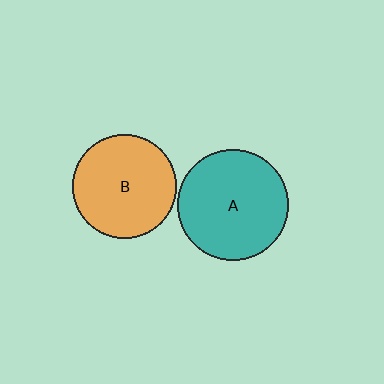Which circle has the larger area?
Circle A (teal).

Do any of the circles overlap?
No, none of the circles overlap.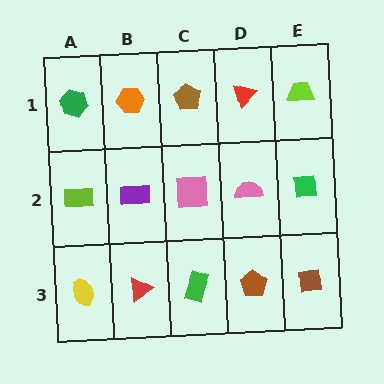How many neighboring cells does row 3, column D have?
3.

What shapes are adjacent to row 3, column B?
A purple rectangle (row 2, column B), a yellow ellipse (row 3, column A), a green rectangle (row 3, column C).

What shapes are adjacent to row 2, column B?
An orange hexagon (row 1, column B), a red triangle (row 3, column B), a lime rectangle (row 2, column A), a pink square (row 2, column C).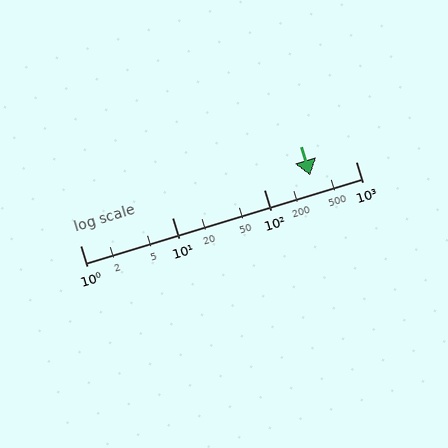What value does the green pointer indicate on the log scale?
The pointer indicates approximately 320.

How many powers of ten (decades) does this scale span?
The scale spans 3 decades, from 1 to 1000.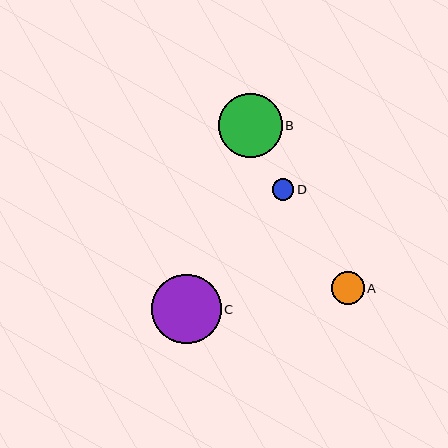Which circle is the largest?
Circle C is the largest with a size of approximately 70 pixels.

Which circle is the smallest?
Circle D is the smallest with a size of approximately 21 pixels.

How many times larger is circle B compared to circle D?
Circle B is approximately 3.0 times the size of circle D.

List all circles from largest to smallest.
From largest to smallest: C, B, A, D.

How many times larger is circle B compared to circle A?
Circle B is approximately 1.9 times the size of circle A.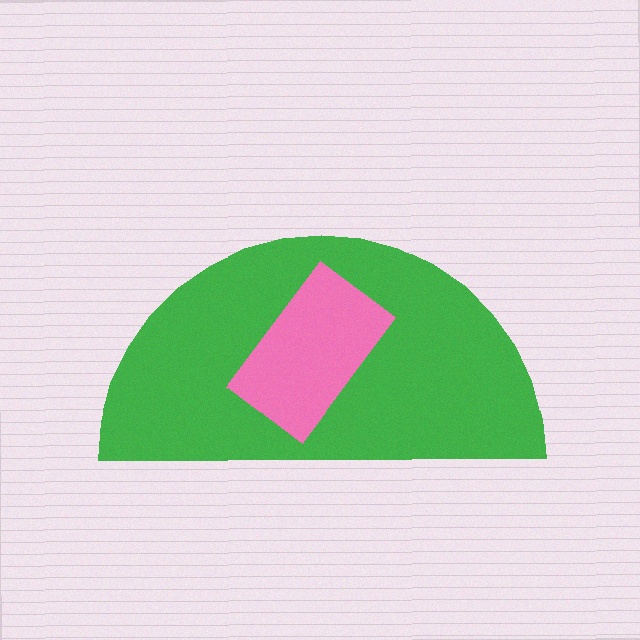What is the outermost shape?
The green semicircle.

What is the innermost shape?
The pink rectangle.